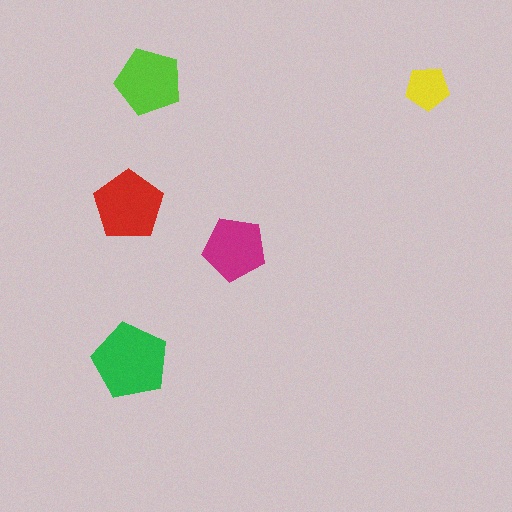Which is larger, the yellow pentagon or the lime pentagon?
The lime one.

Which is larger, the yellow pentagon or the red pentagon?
The red one.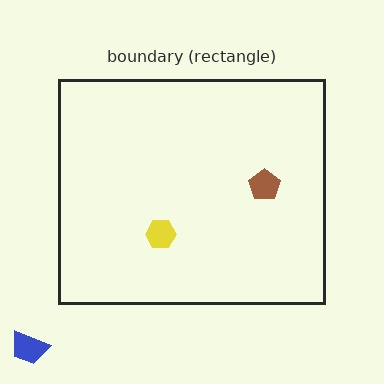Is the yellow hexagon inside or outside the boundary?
Inside.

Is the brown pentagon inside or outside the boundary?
Inside.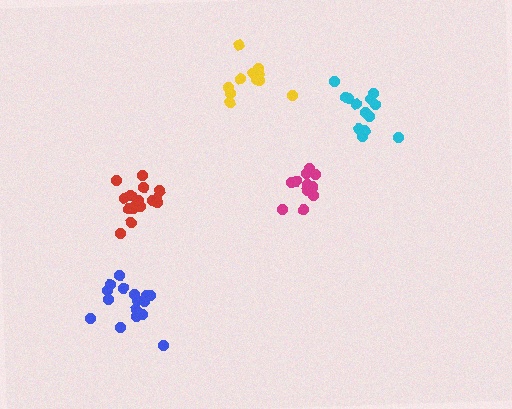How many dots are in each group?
Group 1: 16 dots, Group 2: 16 dots, Group 3: 12 dots, Group 4: 13 dots, Group 5: 11 dots (68 total).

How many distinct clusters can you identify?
There are 5 distinct clusters.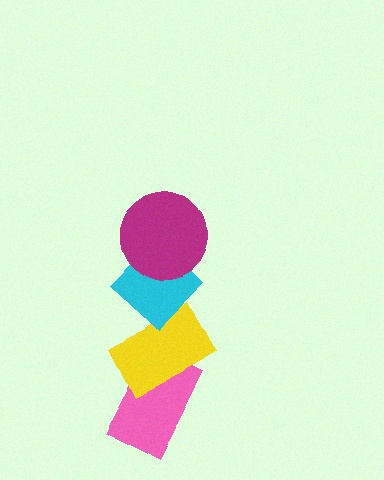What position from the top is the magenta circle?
The magenta circle is 1st from the top.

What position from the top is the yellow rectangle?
The yellow rectangle is 3rd from the top.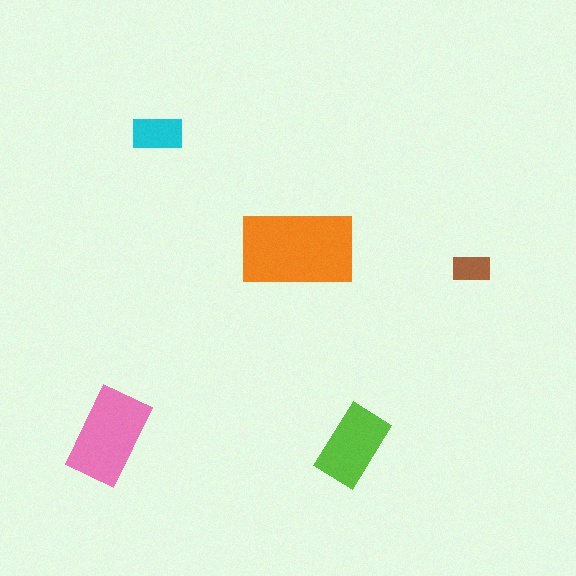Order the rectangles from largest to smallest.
the orange one, the pink one, the lime one, the cyan one, the brown one.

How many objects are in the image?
There are 5 objects in the image.